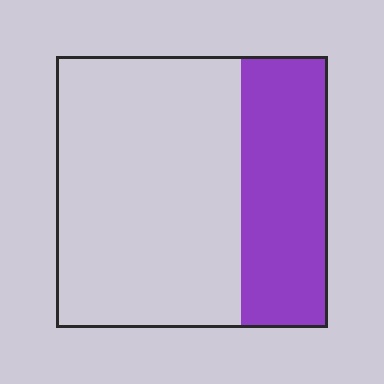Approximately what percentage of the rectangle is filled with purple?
Approximately 30%.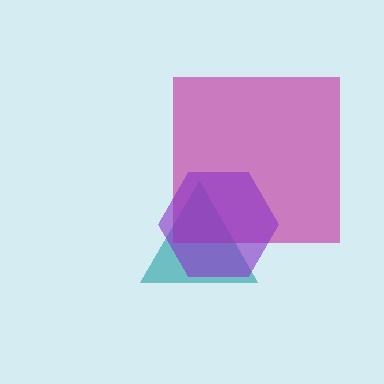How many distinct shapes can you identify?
There are 3 distinct shapes: a teal triangle, a magenta square, a purple hexagon.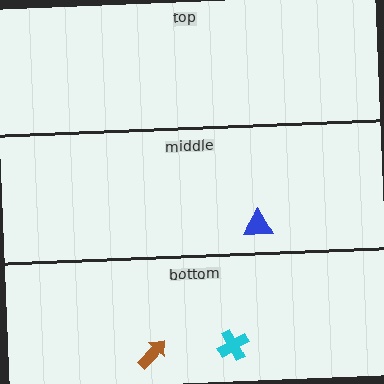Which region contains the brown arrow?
The bottom region.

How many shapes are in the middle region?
1.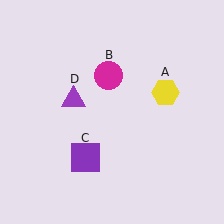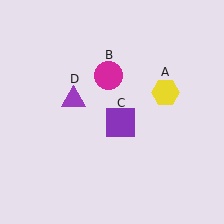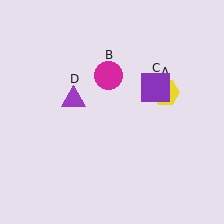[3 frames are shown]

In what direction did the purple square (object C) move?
The purple square (object C) moved up and to the right.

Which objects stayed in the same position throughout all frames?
Yellow hexagon (object A) and magenta circle (object B) and purple triangle (object D) remained stationary.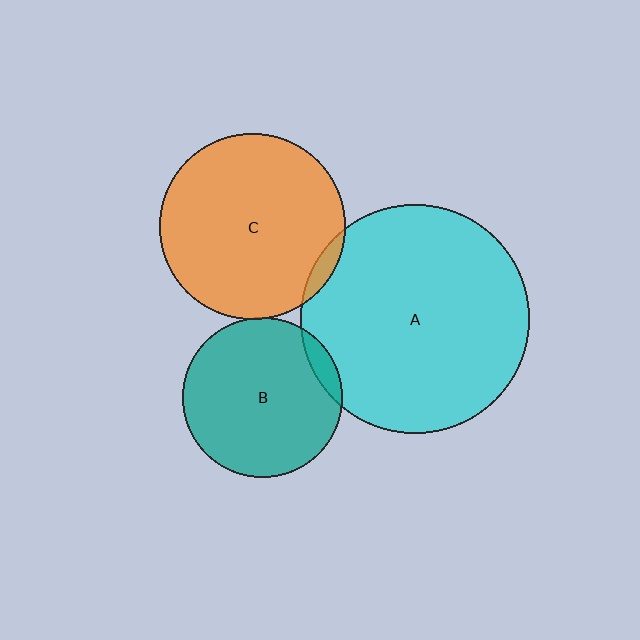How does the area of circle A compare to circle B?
Approximately 2.0 times.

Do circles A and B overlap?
Yes.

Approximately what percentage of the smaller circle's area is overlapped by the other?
Approximately 5%.